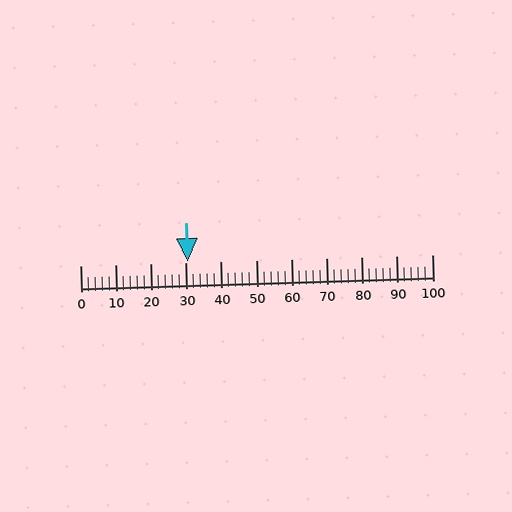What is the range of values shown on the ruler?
The ruler shows values from 0 to 100.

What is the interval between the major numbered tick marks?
The major tick marks are spaced 10 units apart.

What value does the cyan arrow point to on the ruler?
The cyan arrow points to approximately 31.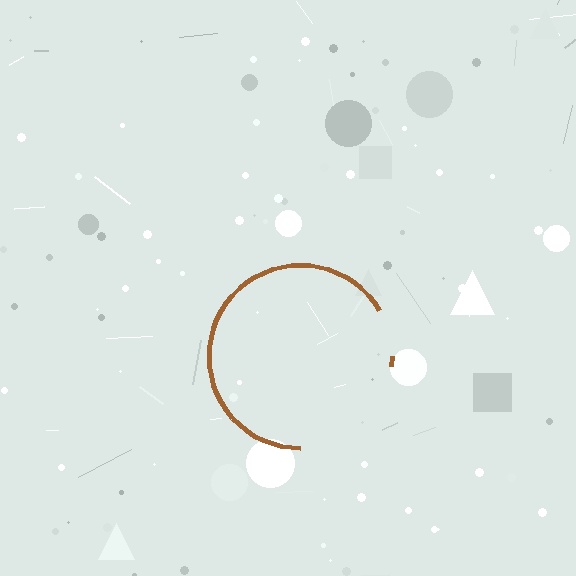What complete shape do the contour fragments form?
The contour fragments form a circle.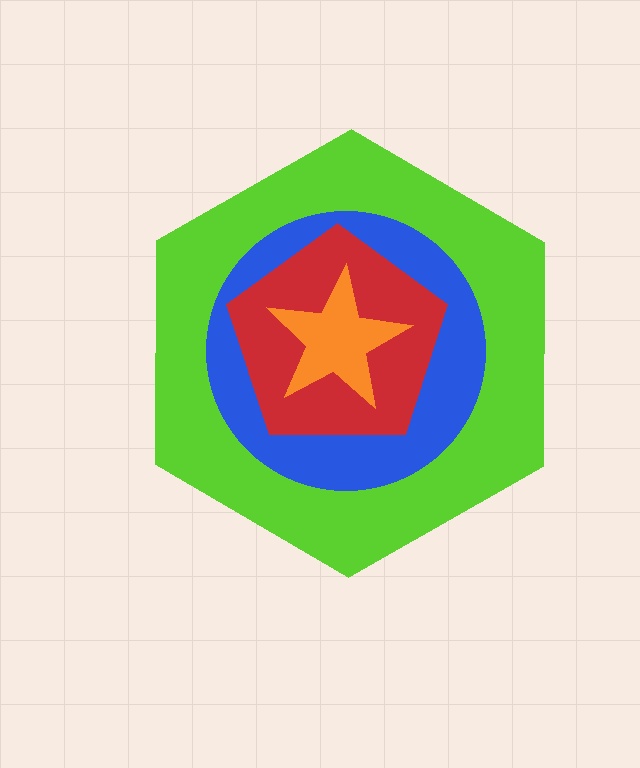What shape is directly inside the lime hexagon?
The blue circle.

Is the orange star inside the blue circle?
Yes.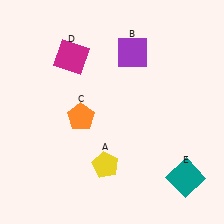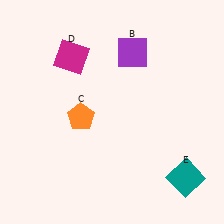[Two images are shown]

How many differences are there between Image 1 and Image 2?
There is 1 difference between the two images.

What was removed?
The yellow pentagon (A) was removed in Image 2.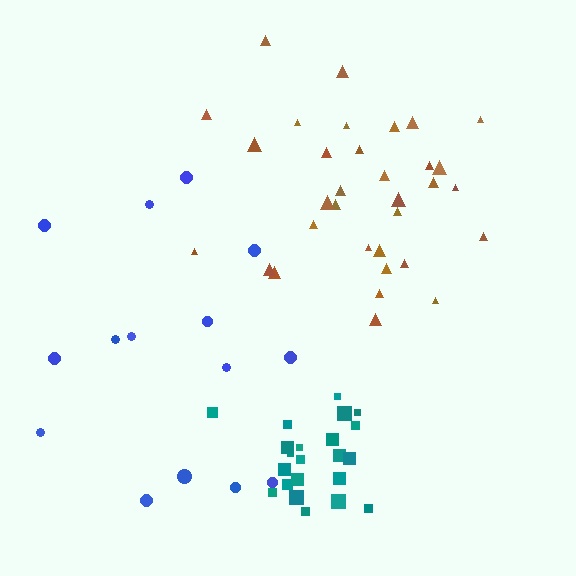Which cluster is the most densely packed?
Teal.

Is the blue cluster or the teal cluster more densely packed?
Teal.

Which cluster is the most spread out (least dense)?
Blue.